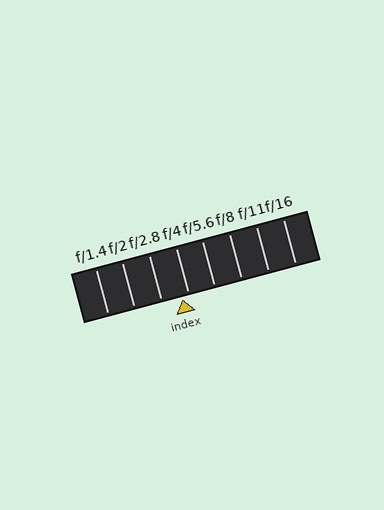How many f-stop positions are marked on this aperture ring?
There are 8 f-stop positions marked.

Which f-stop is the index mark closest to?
The index mark is closest to f/4.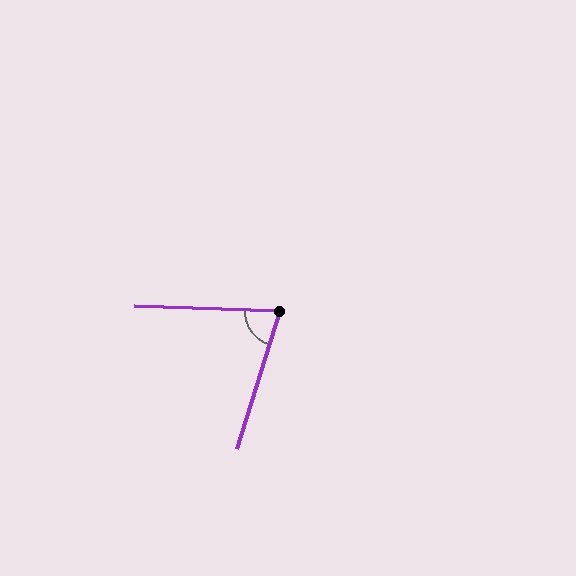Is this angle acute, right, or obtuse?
It is acute.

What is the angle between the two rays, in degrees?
Approximately 75 degrees.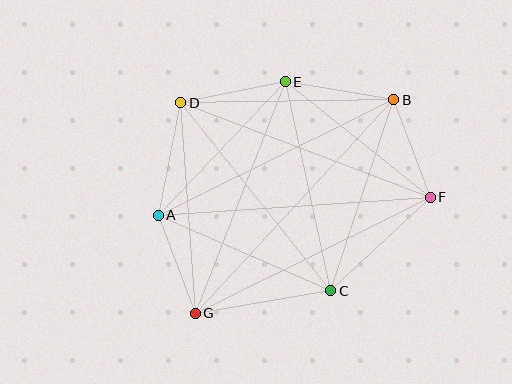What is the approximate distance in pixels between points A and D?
The distance between A and D is approximately 115 pixels.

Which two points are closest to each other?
Points B and F are closest to each other.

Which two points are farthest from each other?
Points B and G are farthest from each other.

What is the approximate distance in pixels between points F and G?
The distance between F and G is approximately 262 pixels.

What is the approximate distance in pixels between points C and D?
The distance between C and D is approximately 241 pixels.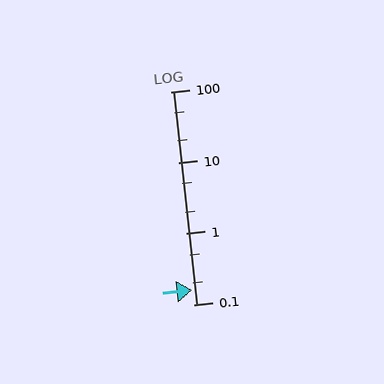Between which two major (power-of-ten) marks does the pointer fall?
The pointer is between 0.1 and 1.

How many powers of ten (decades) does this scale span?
The scale spans 3 decades, from 0.1 to 100.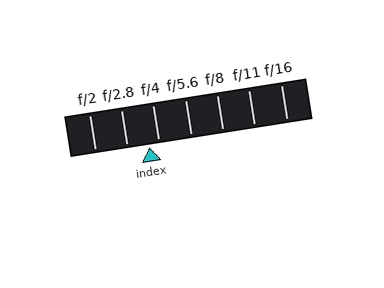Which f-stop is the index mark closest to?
The index mark is closest to f/4.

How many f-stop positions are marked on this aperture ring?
There are 7 f-stop positions marked.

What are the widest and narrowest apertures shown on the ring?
The widest aperture shown is f/2 and the narrowest is f/16.